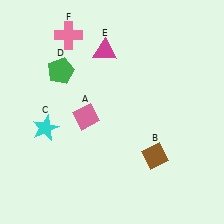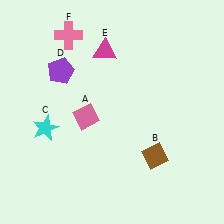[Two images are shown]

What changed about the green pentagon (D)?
In Image 1, D is green. In Image 2, it changed to purple.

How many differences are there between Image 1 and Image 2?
There is 1 difference between the two images.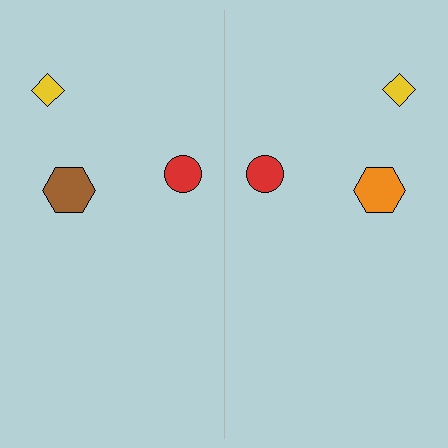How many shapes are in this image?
There are 6 shapes in this image.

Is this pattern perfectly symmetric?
No, the pattern is not perfectly symmetric. The orange hexagon on the right side breaks the symmetry — its mirror counterpart is brown.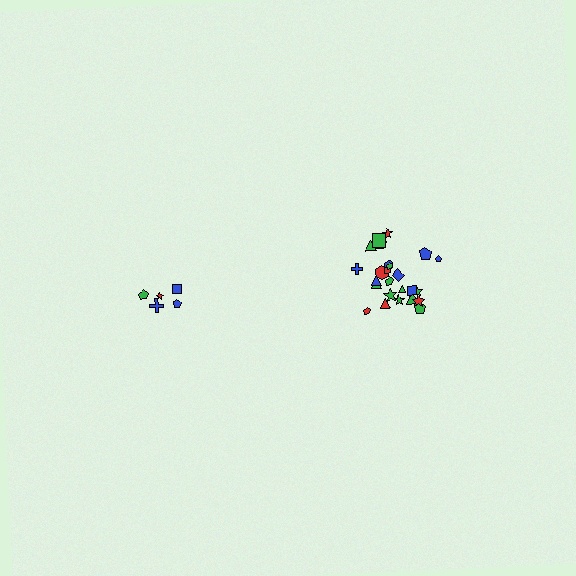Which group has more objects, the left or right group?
The right group.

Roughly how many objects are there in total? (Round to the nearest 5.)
Roughly 30 objects in total.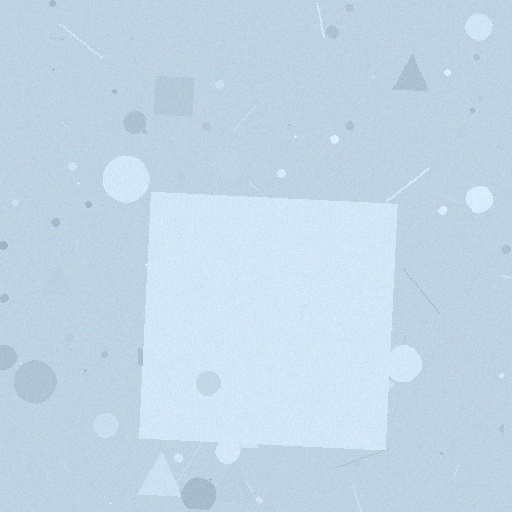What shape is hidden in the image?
A square is hidden in the image.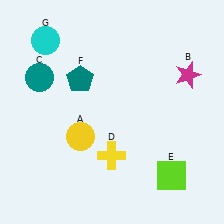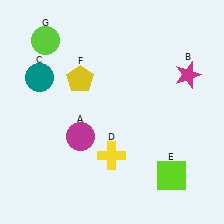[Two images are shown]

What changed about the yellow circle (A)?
In Image 1, A is yellow. In Image 2, it changed to magenta.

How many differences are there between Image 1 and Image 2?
There are 3 differences between the two images.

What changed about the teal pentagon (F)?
In Image 1, F is teal. In Image 2, it changed to yellow.